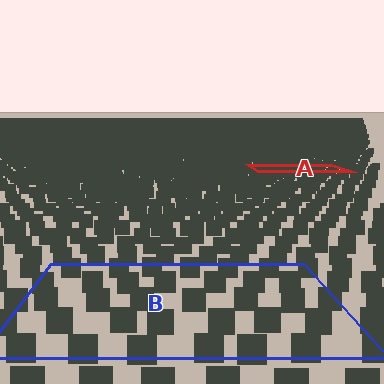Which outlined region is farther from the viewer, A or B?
Region A is farther from the viewer — the texture elements inside it appear smaller and more densely packed.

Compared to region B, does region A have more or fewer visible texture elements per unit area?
Region A has more texture elements per unit area — they are packed more densely because it is farther away.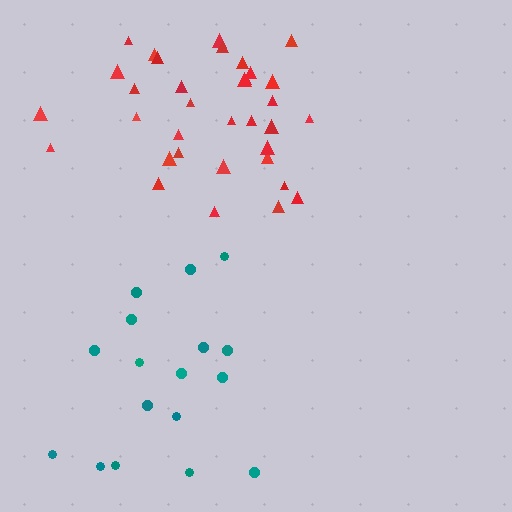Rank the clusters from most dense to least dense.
red, teal.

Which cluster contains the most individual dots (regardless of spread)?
Red (34).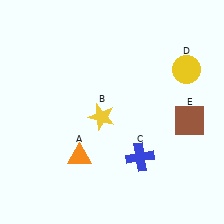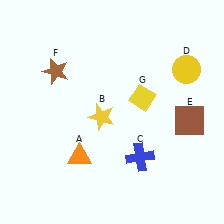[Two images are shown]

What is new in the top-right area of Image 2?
A yellow diamond (G) was added in the top-right area of Image 2.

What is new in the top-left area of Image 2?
A brown star (F) was added in the top-left area of Image 2.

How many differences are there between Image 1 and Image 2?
There are 2 differences between the two images.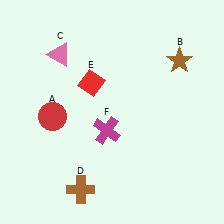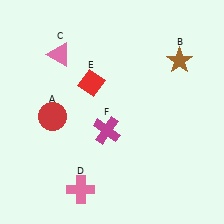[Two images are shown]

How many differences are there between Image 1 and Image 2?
There is 1 difference between the two images.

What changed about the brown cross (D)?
In Image 1, D is brown. In Image 2, it changed to pink.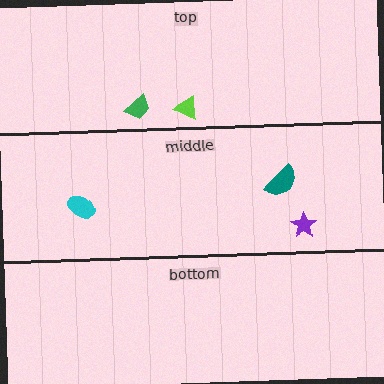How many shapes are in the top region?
2.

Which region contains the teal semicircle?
The middle region.